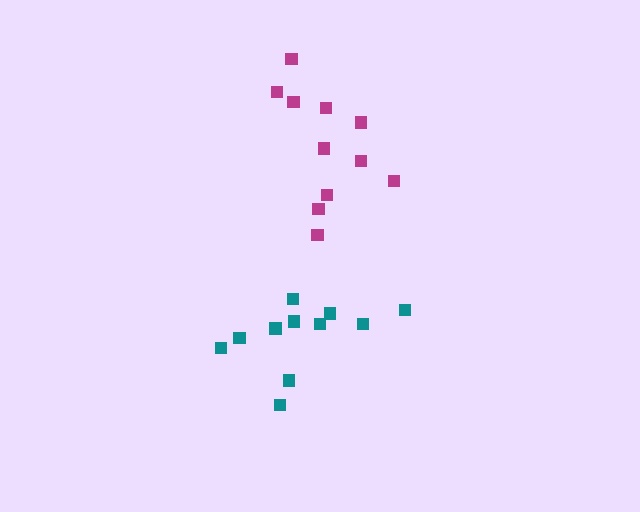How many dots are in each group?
Group 1: 11 dots, Group 2: 11 dots (22 total).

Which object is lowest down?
The teal cluster is bottommost.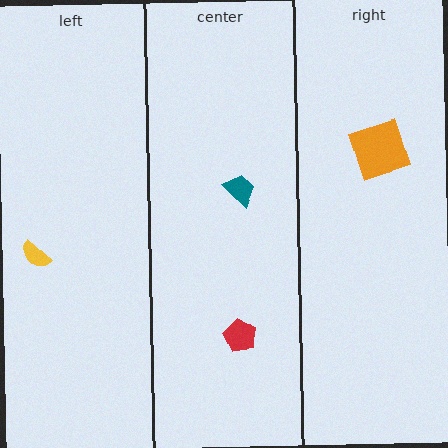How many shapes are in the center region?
2.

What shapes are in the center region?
The teal trapezoid, the red pentagon.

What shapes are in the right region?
The orange square.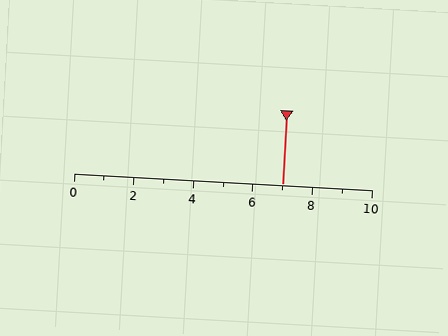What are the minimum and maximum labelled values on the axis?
The axis runs from 0 to 10.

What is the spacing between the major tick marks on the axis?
The major ticks are spaced 2 apart.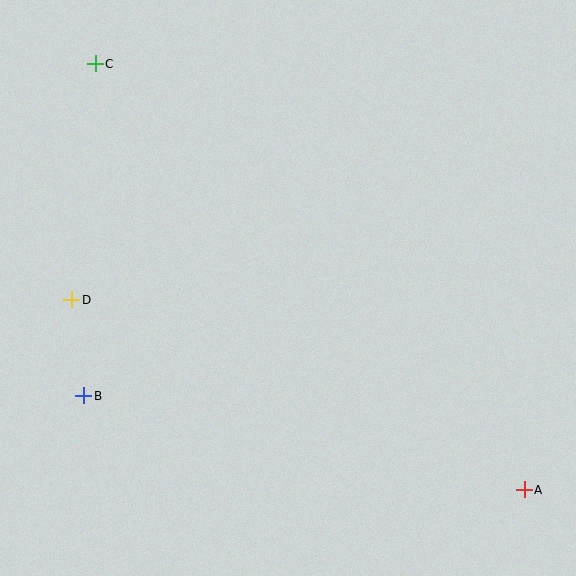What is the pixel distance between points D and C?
The distance between D and C is 237 pixels.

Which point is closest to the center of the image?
Point D at (72, 300) is closest to the center.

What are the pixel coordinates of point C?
Point C is at (95, 64).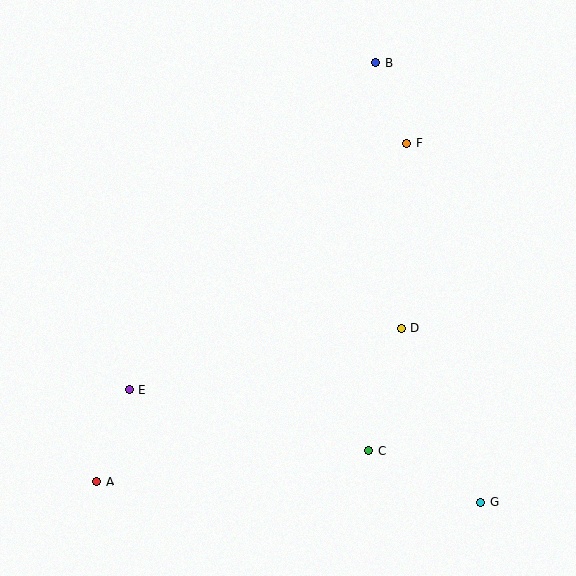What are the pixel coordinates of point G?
Point G is at (481, 503).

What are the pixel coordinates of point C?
Point C is at (369, 451).